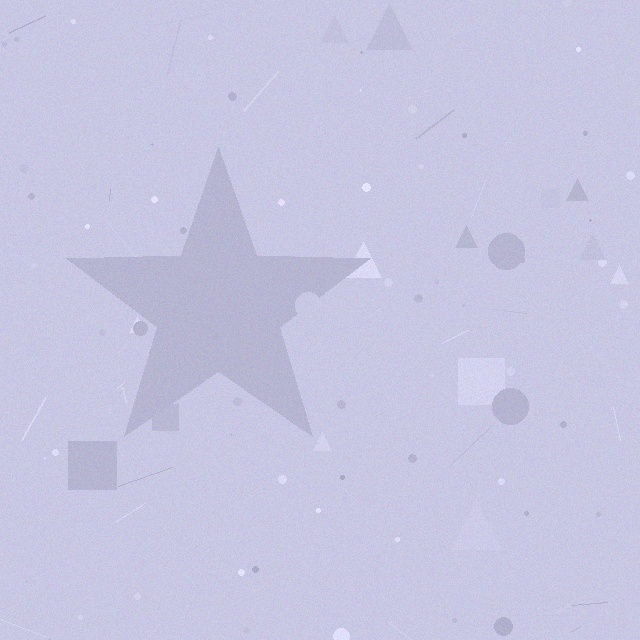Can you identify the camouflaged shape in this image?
The camouflaged shape is a star.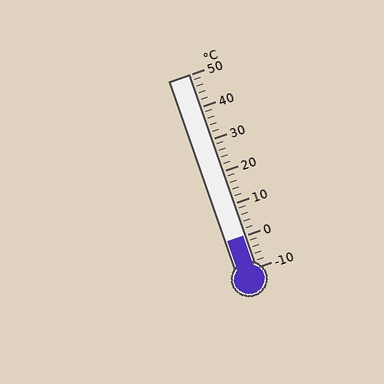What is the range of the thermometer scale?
The thermometer scale ranges from -10°C to 50°C.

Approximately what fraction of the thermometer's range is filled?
The thermometer is filled to approximately 15% of its range.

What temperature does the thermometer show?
The thermometer shows approximately 0°C.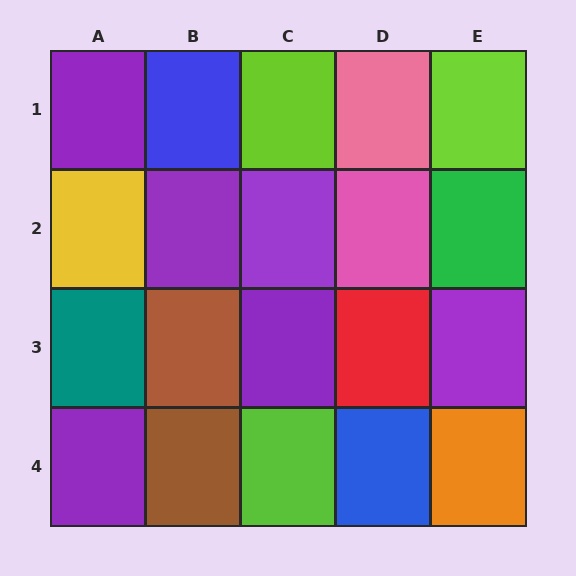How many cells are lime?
3 cells are lime.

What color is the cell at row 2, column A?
Yellow.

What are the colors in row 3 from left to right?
Teal, brown, purple, red, purple.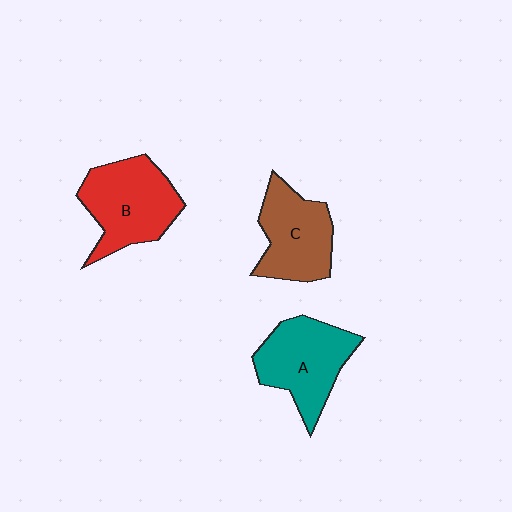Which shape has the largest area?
Shape B (red).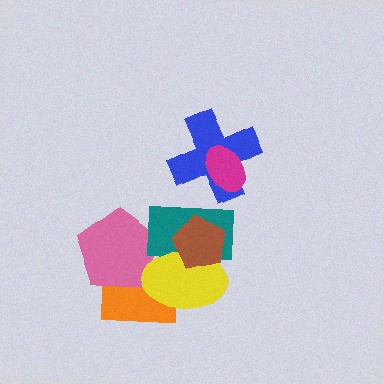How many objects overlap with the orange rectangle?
2 objects overlap with the orange rectangle.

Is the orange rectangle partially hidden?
Yes, it is partially covered by another shape.